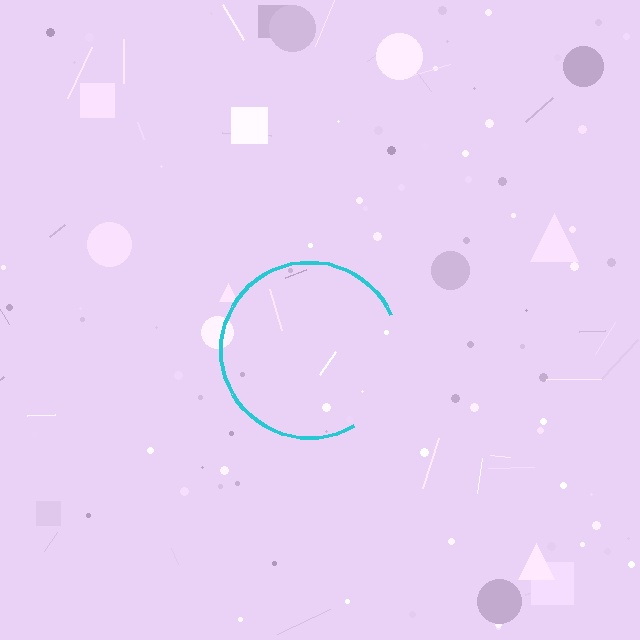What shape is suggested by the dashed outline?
The dashed outline suggests a circle.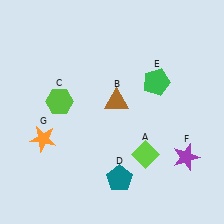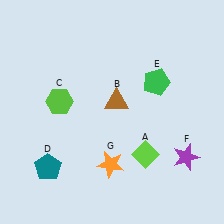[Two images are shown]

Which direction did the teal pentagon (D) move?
The teal pentagon (D) moved left.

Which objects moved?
The objects that moved are: the teal pentagon (D), the orange star (G).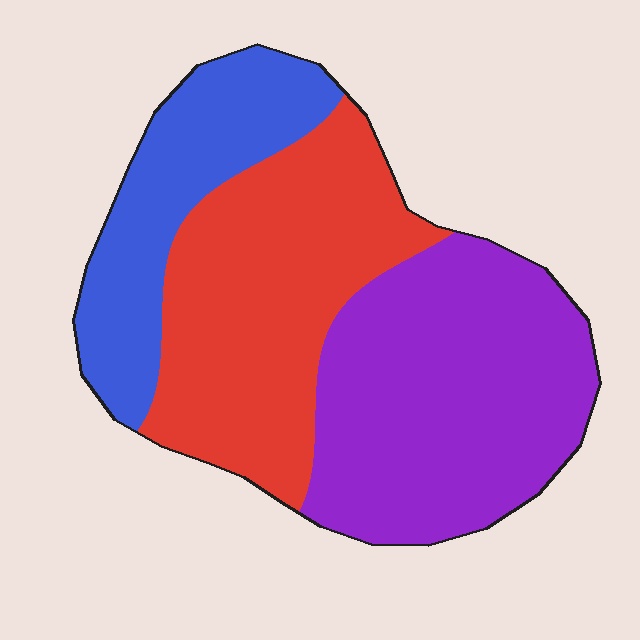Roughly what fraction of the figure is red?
Red covers 37% of the figure.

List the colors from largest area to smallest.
From largest to smallest: purple, red, blue.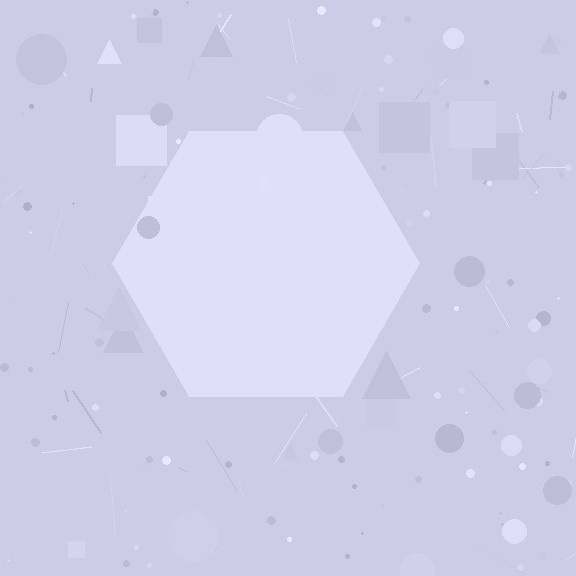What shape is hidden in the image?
A hexagon is hidden in the image.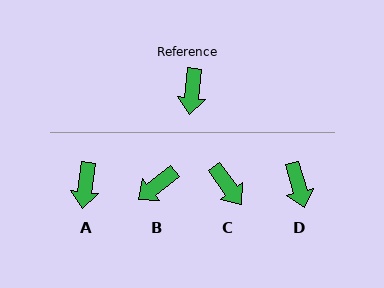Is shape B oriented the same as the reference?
No, it is off by about 46 degrees.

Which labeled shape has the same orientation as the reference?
A.